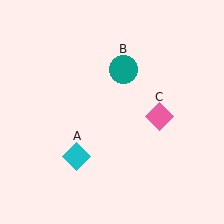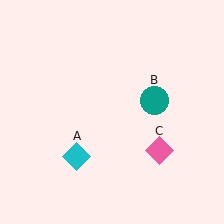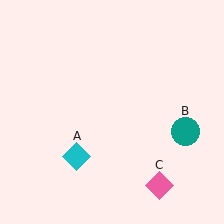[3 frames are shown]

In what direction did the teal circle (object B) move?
The teal circle (object B) moved down and to the right.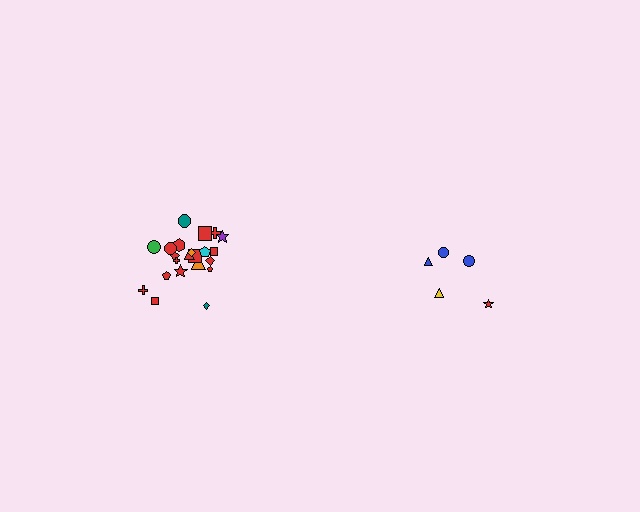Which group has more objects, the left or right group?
The left group.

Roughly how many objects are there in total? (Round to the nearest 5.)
Roughly 25 objects in total.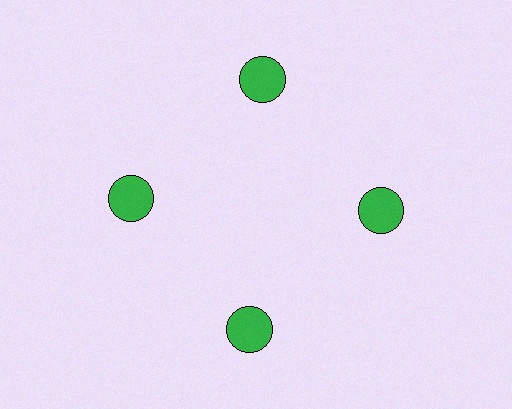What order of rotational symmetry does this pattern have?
This pattern has 4-fold rotational symmetry.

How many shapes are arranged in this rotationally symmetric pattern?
There are 4 shapes, arranged in 4 groups of 1.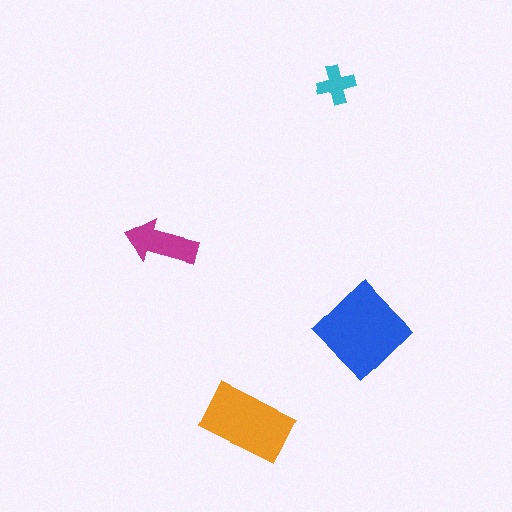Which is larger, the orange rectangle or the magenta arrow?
The orange rectangle.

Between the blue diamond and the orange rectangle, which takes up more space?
The blue diamond.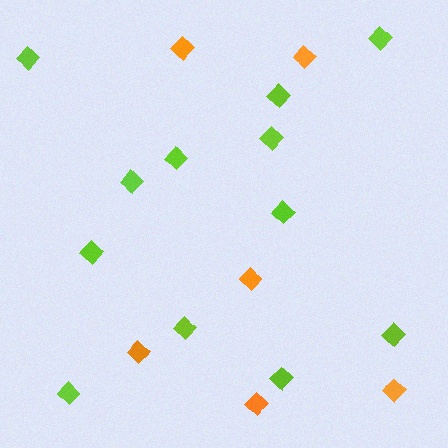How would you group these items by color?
There are 2 groups: one group of lime diamonds (12) and one group of orange diamonds (6).